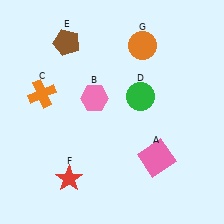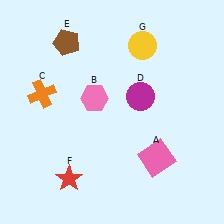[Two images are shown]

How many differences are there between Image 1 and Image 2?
There are 2 differences between the two images.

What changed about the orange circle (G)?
In Image 1, G is orange. In Image 2, it changed to yellow.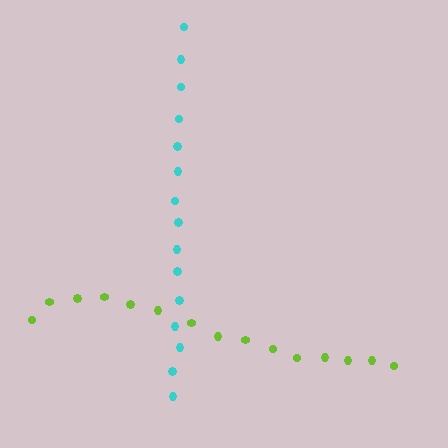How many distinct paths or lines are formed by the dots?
There are 2 distinct paths.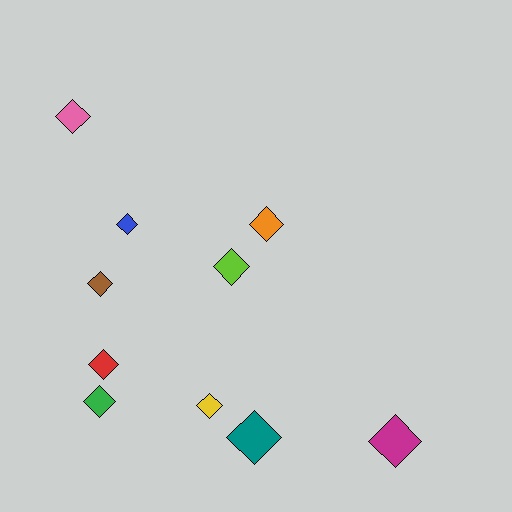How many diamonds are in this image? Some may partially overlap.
There are 10 diamonds.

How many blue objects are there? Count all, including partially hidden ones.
There is 1 blue object.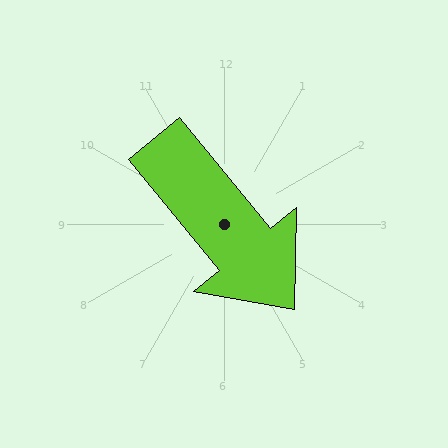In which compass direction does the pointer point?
Southeast.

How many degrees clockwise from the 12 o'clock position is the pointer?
Approximately 141 degrees.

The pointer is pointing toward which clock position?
Roughly 5 o'clock.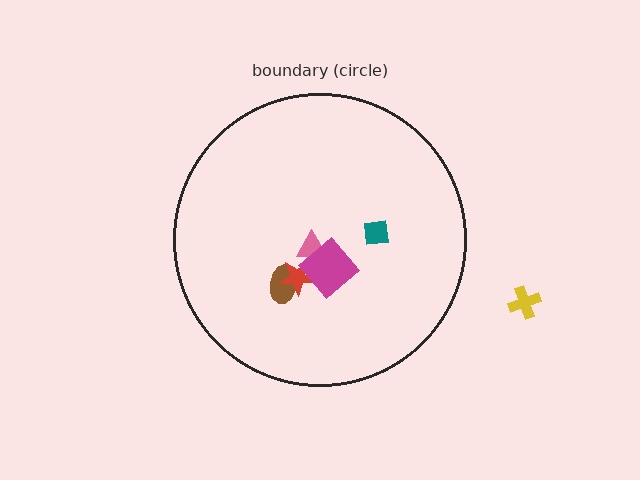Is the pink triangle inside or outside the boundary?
Inside.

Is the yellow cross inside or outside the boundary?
Outside.